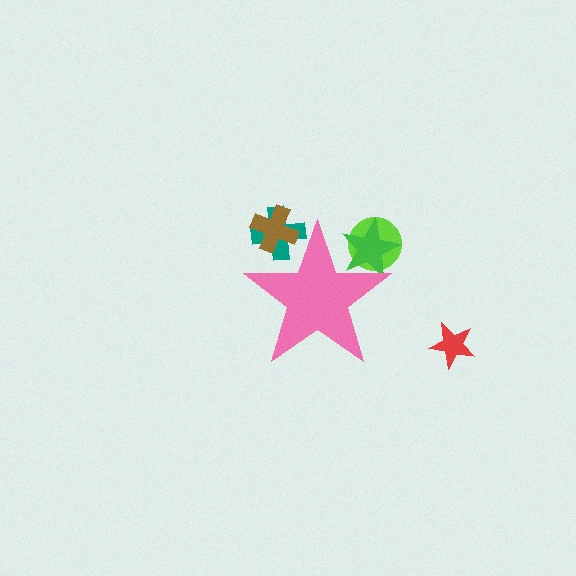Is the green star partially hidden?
Yes, the green star is partially hidden behind the pink star.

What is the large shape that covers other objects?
A pink star.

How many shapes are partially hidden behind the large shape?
4 shapes are partially hidden.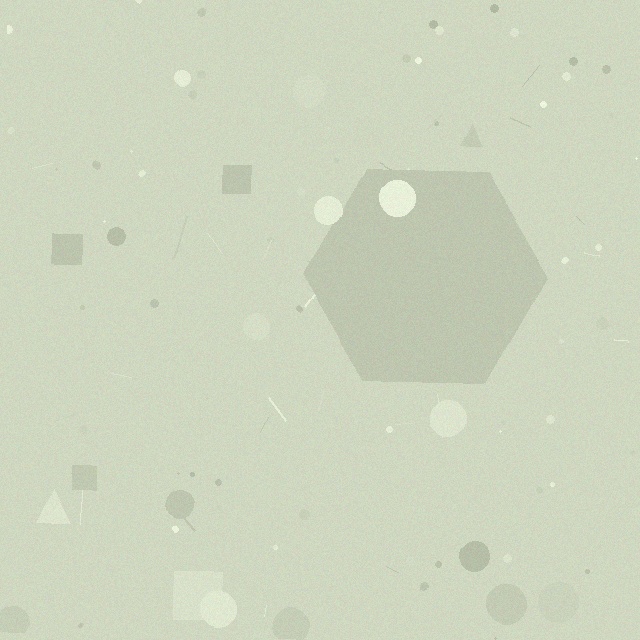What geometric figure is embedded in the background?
A hexagon is embedded in the background.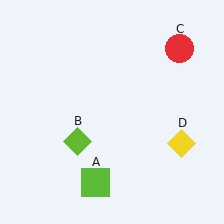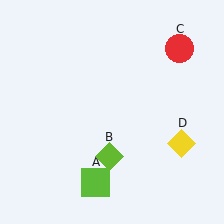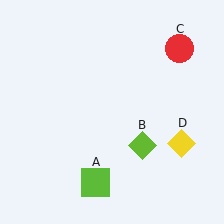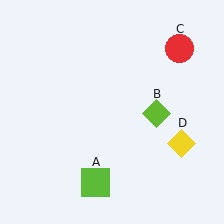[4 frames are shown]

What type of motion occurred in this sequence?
The lime diamond (object B) rotated counterclockwise around the center of the scene.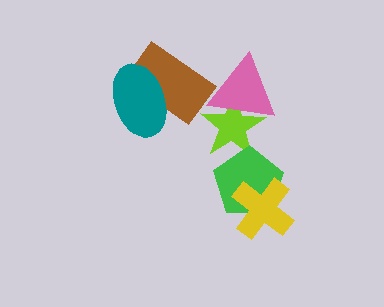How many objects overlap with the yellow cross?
1 object overlaps with the yellow cross.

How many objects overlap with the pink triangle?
1 object overlaps with the pink triangle.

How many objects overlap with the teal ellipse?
1 object overlaps with the teal ellipse.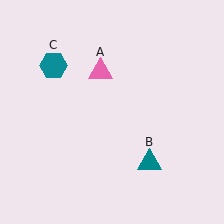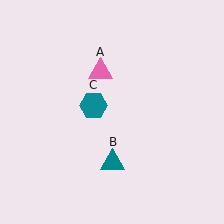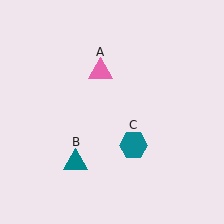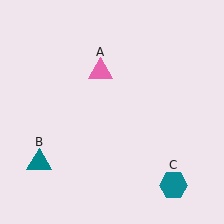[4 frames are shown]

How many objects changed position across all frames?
2 objects changed position: teal triangle (object B), teal hexagon (object C).